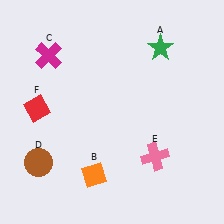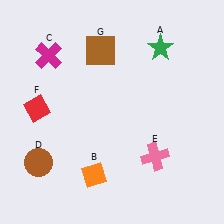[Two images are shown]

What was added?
A brown square (G) was added in Image 2.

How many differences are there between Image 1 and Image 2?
There is 1 difference between the two images.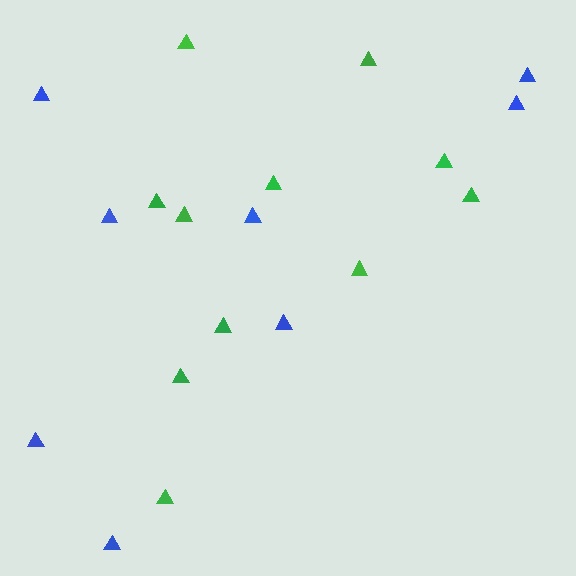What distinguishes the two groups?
There are 2 groups: one group of blue triangles (8) and one group of green triangles (11).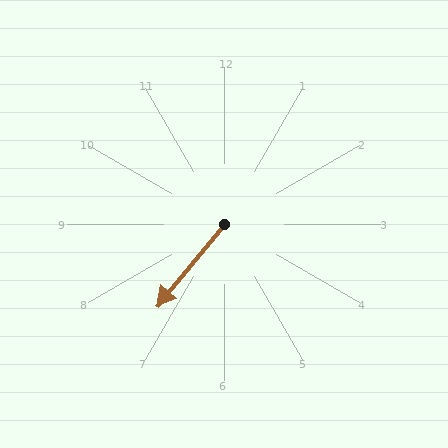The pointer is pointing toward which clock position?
Roughly 7 o'clock.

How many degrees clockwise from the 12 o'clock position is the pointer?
Approximately 220 degrees.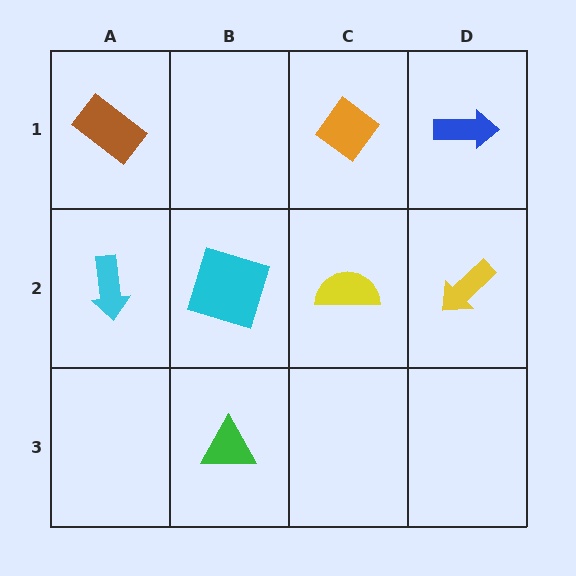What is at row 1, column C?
An orange diamond.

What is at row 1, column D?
A blue arrow.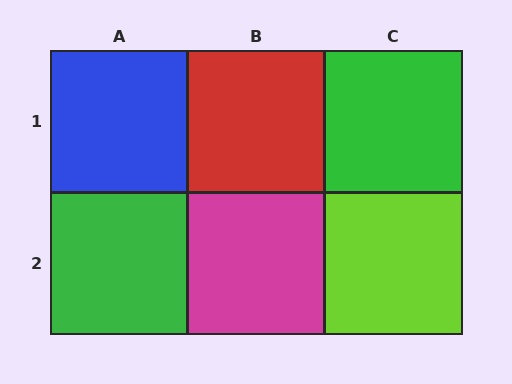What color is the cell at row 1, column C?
Green.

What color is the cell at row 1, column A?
Blue.